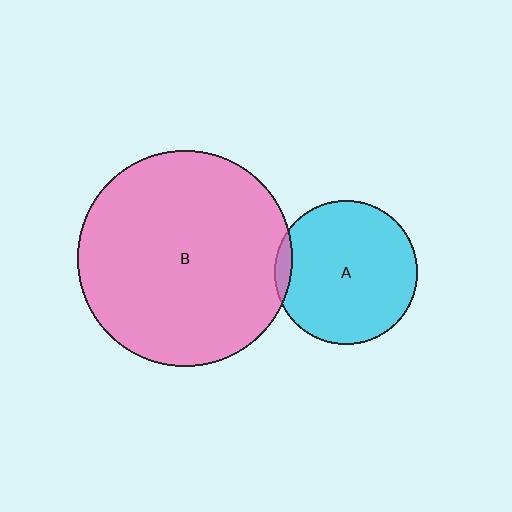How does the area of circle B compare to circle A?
Approximately 2.3 times.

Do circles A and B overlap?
Yes.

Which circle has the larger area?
Circle B (pink).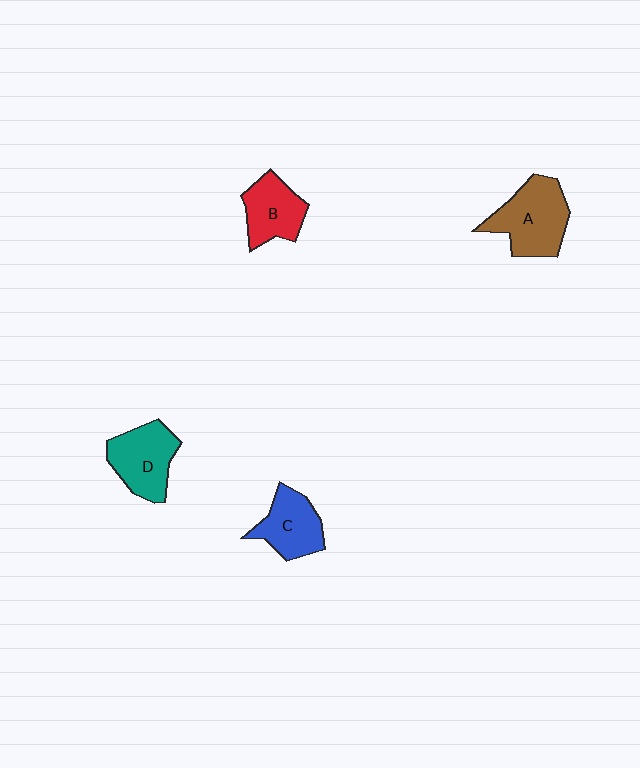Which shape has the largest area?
Shape A (brown).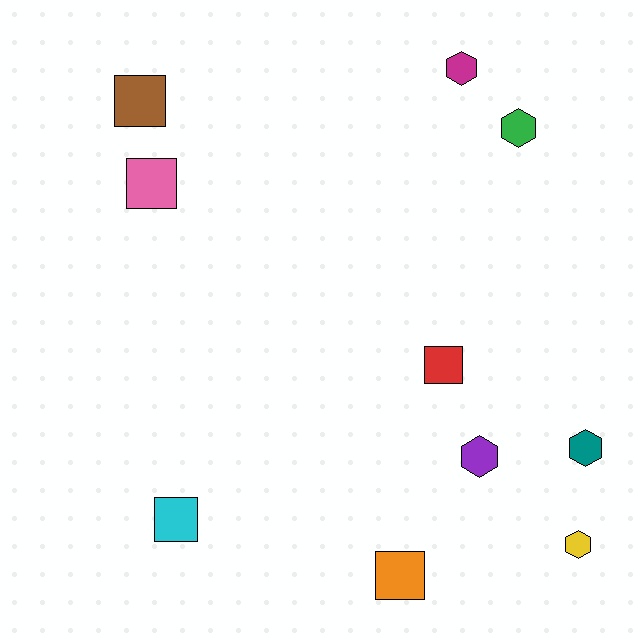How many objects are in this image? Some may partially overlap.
There are 10 objects.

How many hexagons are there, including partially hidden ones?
There are 5 hexagons.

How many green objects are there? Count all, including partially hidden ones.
There is 1 green object.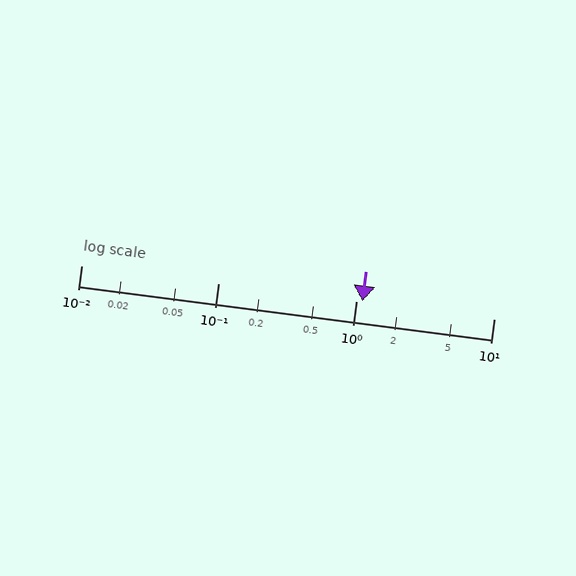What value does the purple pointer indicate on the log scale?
The pointer indicates approximately 1.1.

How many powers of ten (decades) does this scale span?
The scale spans 3 decades, from 0.01 to 10.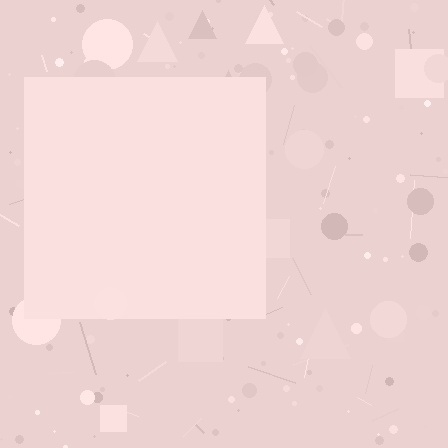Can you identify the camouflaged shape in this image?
The camouflaged shape is a square.